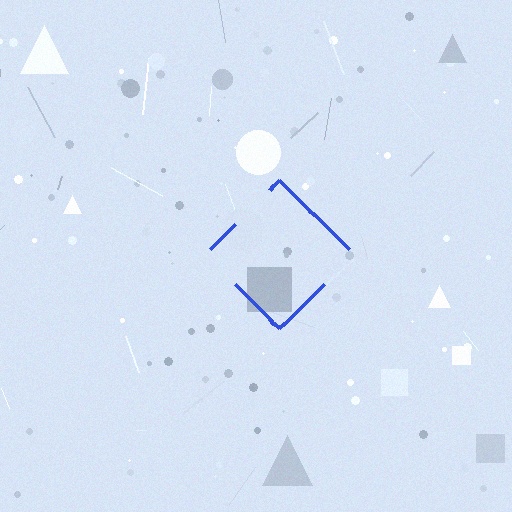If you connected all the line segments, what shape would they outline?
They would outline a diamond.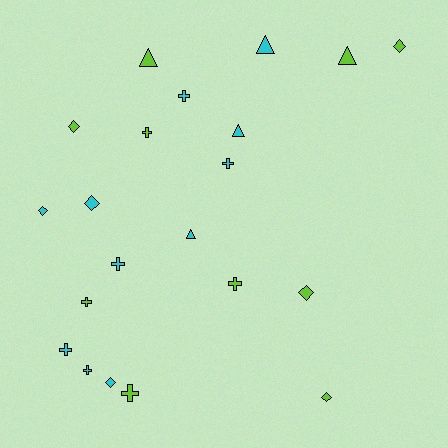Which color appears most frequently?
Cyan, with 11 objects.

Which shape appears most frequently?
Cross, with 9 objects.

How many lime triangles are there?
There are 2 lime triangles.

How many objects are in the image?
There are 21 objects.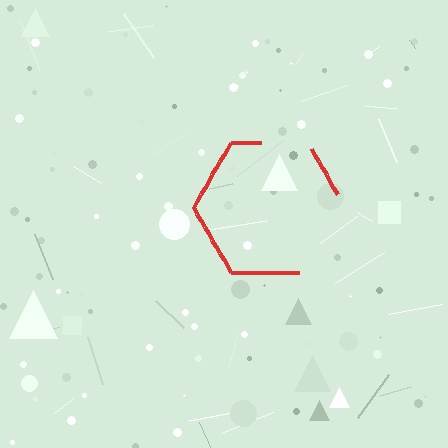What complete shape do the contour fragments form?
The contour fragments form a hexagon.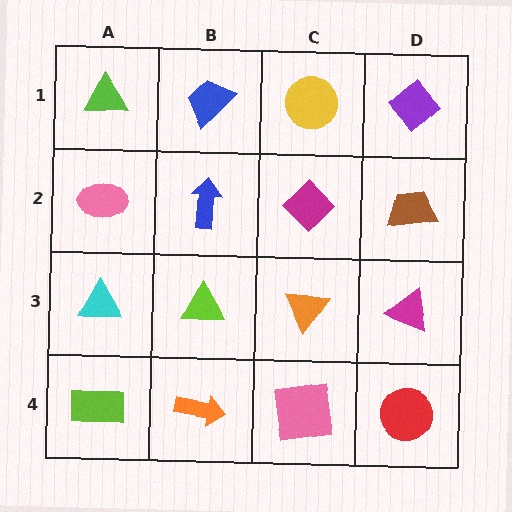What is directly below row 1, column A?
A pink ellipse.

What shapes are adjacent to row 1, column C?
A magenta diamond (row 2, column C), a blue trapezoid (row 1, column B), a purple diamond (row 1, column D).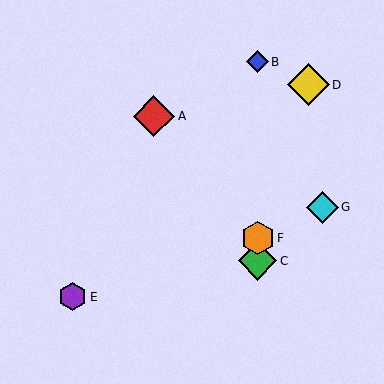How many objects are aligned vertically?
3 objects (B, C, F) are aligned vertically.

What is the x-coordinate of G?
Object G is at x≈322.